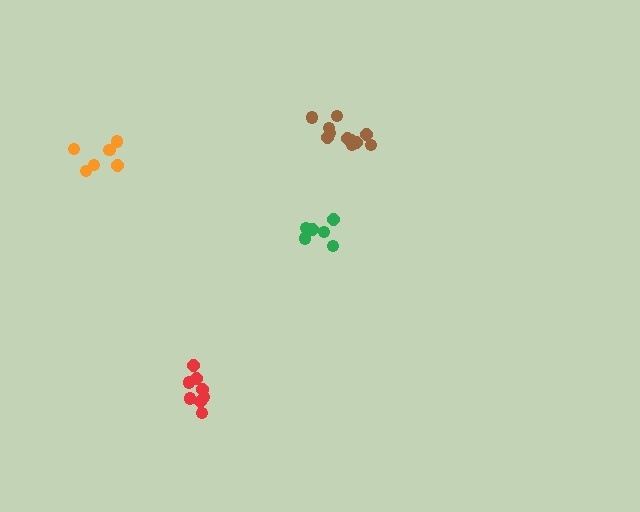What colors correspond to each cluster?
The clusters are colored: red, green, brown, orange.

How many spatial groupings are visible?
There are 4 spatial groupings.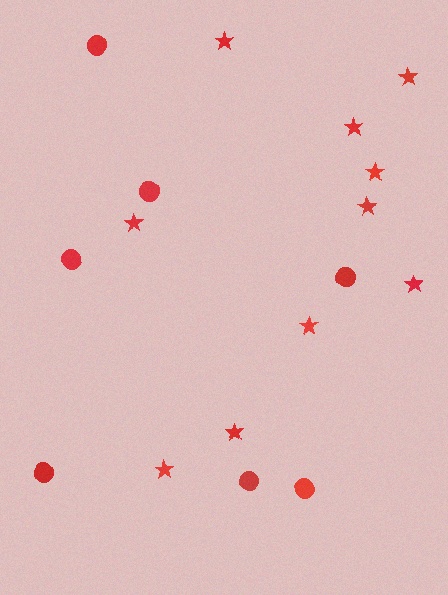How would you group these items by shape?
There are 2 groups: one group of stars (10) and one group of circles (7).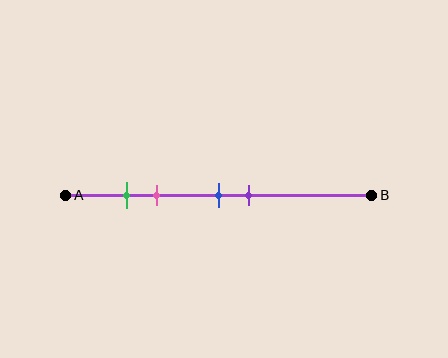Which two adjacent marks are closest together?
The green and pink marks are the closest adjacent pair.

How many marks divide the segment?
There are 4 marks dividing the segment.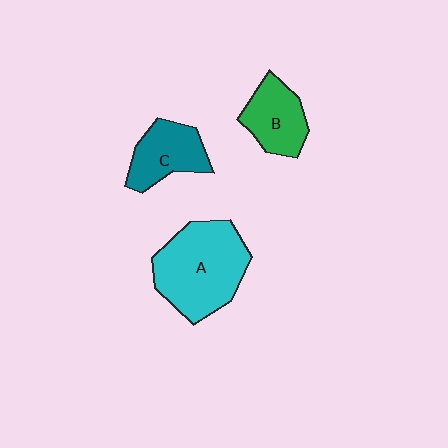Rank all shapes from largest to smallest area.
From largest to smallest: A (cyan), C (teal), B (green).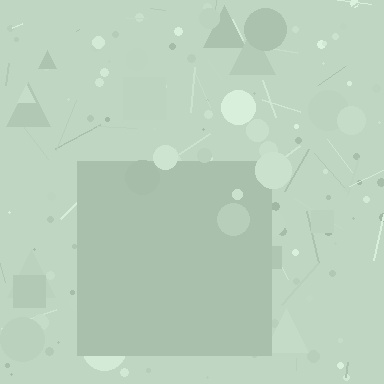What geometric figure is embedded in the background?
A square is embedded in the background.